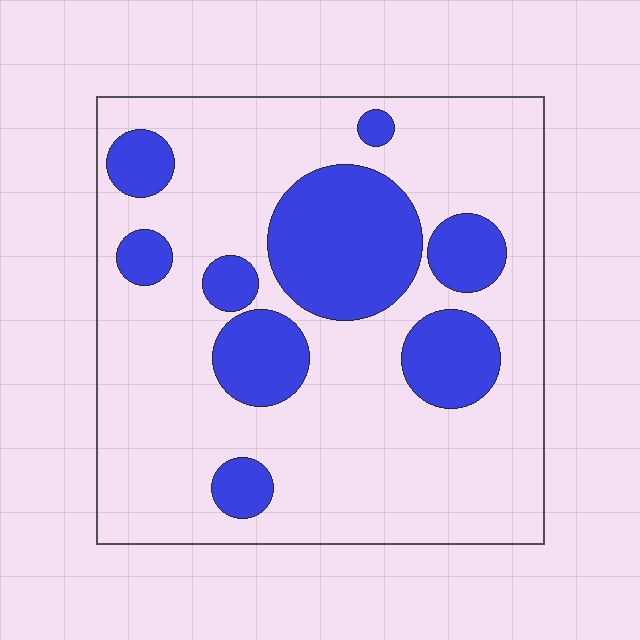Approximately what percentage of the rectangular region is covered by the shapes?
Approximately 25%.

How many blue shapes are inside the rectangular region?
9.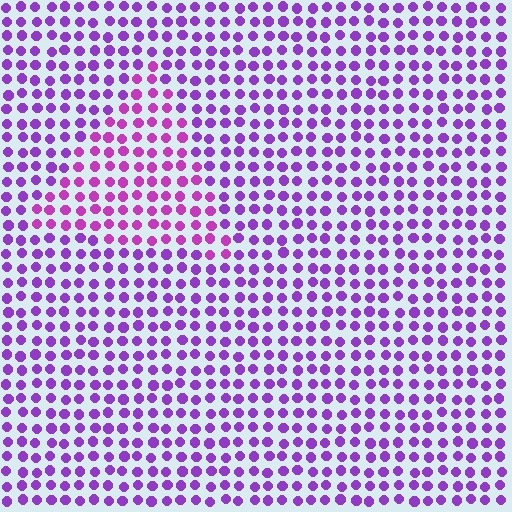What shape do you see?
I see a triangle.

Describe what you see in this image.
The image is filled with small purple elements in a uniform arrangement. A triangle-shaped region is visible where the elements are tinted to a slightly different hue, forming a subtle color boundary.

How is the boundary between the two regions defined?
The boundary is defined purely by a slight shift in hue (about 27 degrees). Spacing, size, and orientation are identical on both sides.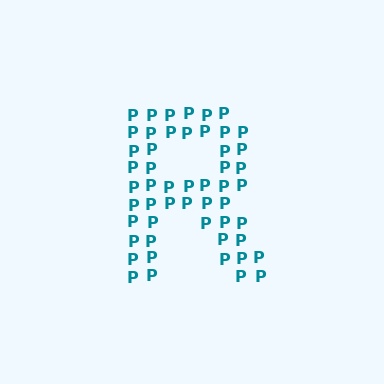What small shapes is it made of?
It is made of small letter P's.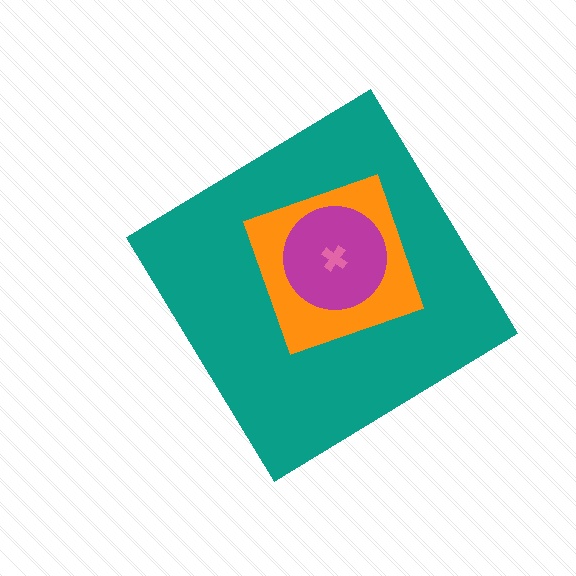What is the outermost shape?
The teal diamond.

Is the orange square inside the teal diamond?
Yes.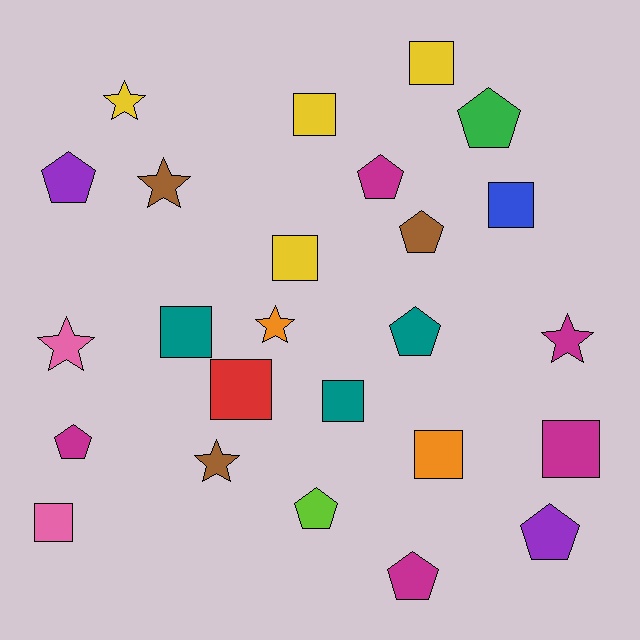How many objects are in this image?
There are 25 objects.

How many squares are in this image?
There are 10 squares.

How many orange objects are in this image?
There are 2 orange objects.